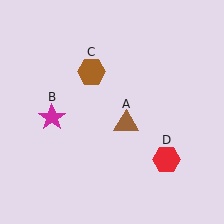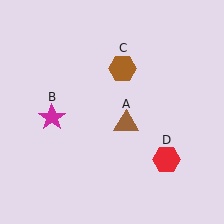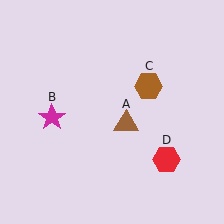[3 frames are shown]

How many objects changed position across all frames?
1 object changed position: brown hexagon (object C).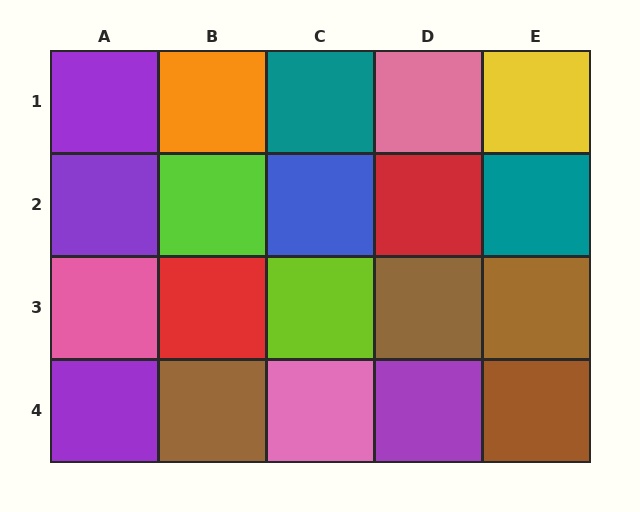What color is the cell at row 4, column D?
Purple.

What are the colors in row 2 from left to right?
Purple, lime, blue, red, teal.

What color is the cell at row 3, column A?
Pink.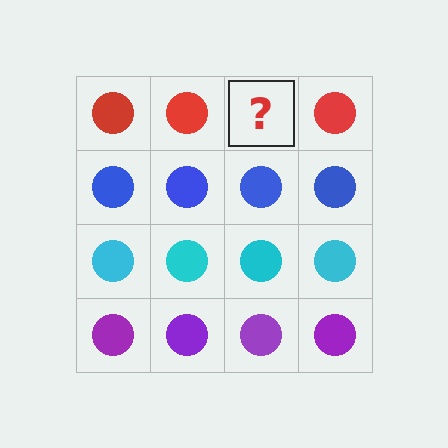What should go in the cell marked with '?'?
The missing cell should contain a red circle.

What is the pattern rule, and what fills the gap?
The rule is that each row has a consistent color. The gap should be filled with a red circle.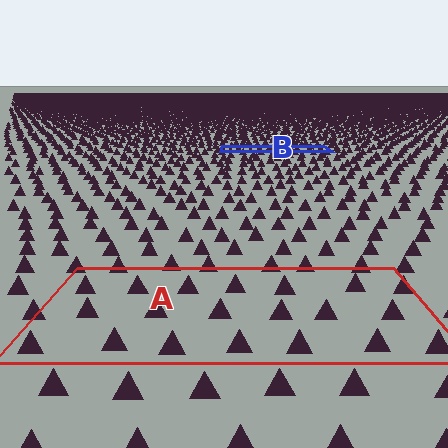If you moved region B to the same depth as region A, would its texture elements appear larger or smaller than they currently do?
They would appear larger. At a closer depth, the same texture elements are projected at a bigger on-screen size.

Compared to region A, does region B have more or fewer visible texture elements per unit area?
Region B has more texture elements per unit area — they are packed more densely because it is farther away.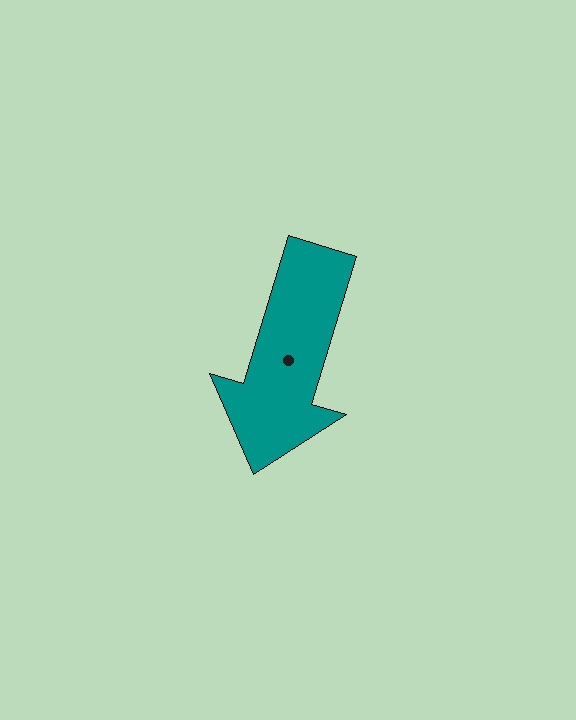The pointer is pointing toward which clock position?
Roughly 7 o'clock.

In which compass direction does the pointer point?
South.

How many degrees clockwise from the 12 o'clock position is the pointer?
Approximately 197 degrees.